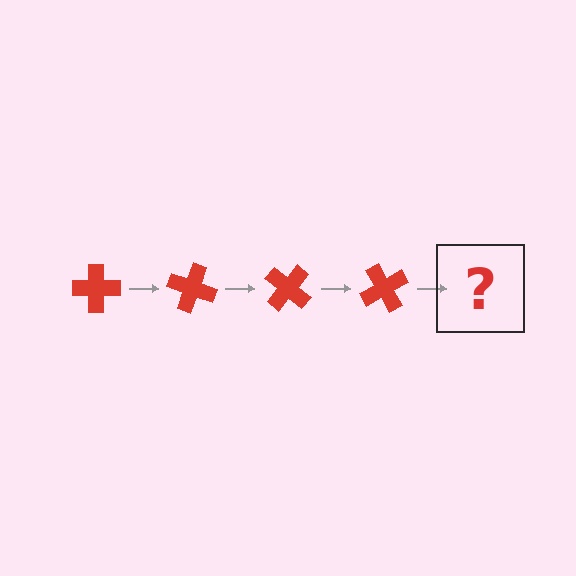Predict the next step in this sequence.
The next step is a red cross rotated 80 degrees.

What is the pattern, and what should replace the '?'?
The pattern is that the cross rotates 20 degrees each step. The '?' should be a red cross rotated 80 degrees.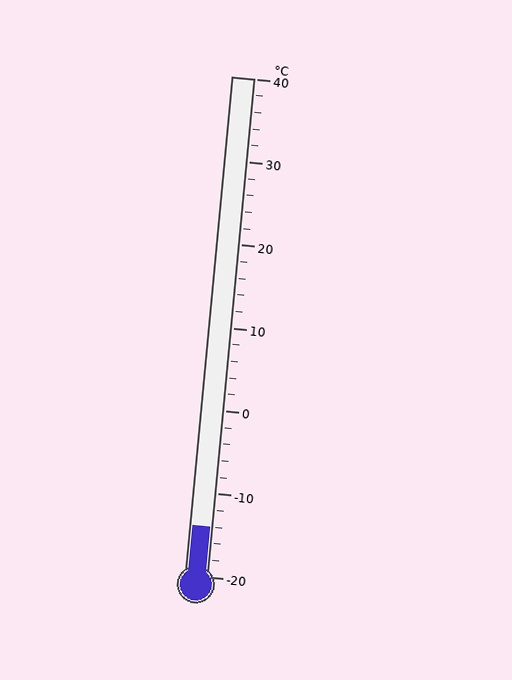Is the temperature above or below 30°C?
The temperature is below 30°C.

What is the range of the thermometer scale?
The thermometer scale ranges from -20°C to 40°C.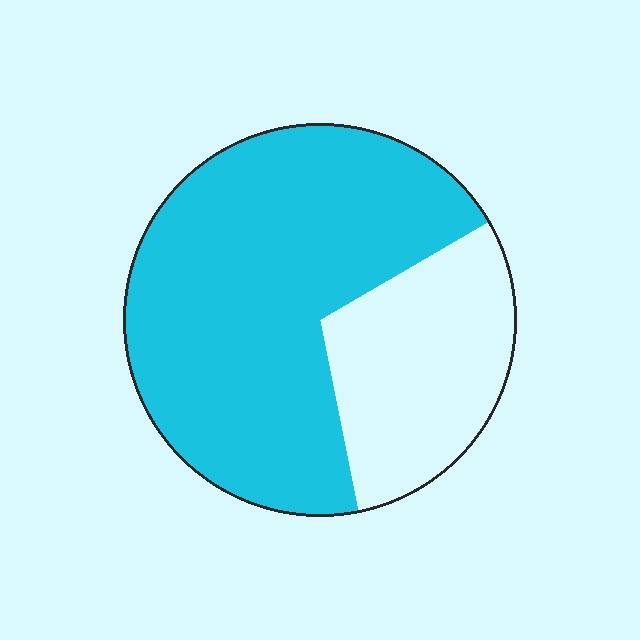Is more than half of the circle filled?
Yes.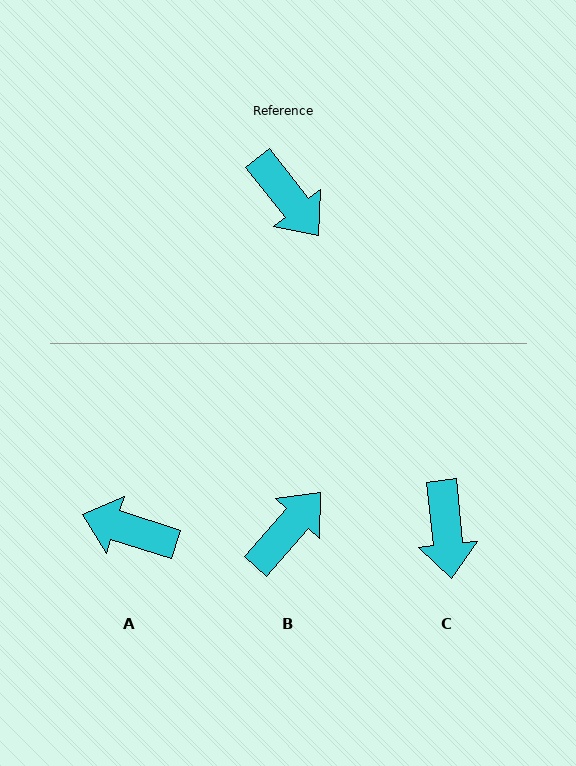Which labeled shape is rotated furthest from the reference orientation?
A, about 146 degrees away.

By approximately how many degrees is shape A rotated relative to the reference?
Approximately 146 degrees clockwise.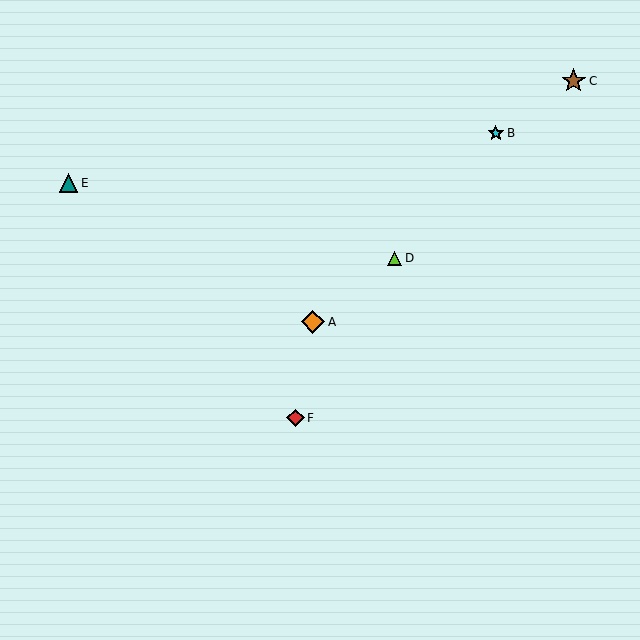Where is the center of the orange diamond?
The center of the orange diamond is at (313, 322).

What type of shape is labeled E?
Shape E is a teal triangle.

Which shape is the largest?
The brown star (labeled C) is the largest.